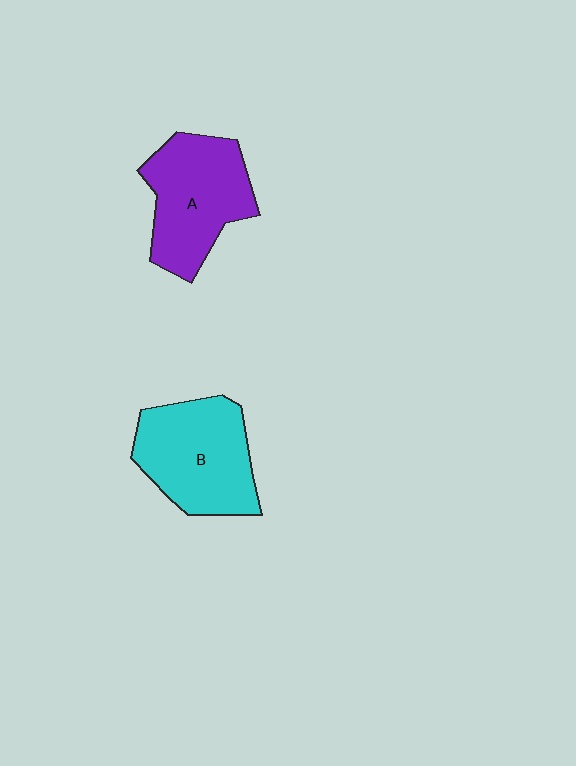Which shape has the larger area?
Shape B (cyan).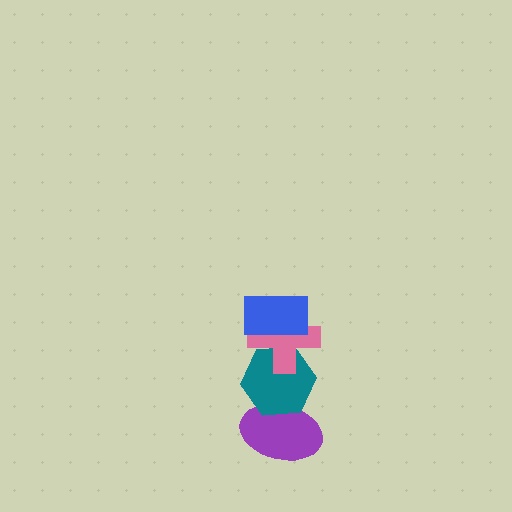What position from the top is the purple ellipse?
The purple ellipse is 4th from the top.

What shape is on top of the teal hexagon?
The pink cross is on top of the teal hexagon.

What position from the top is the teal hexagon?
The teal hexagon is 3rd from the top.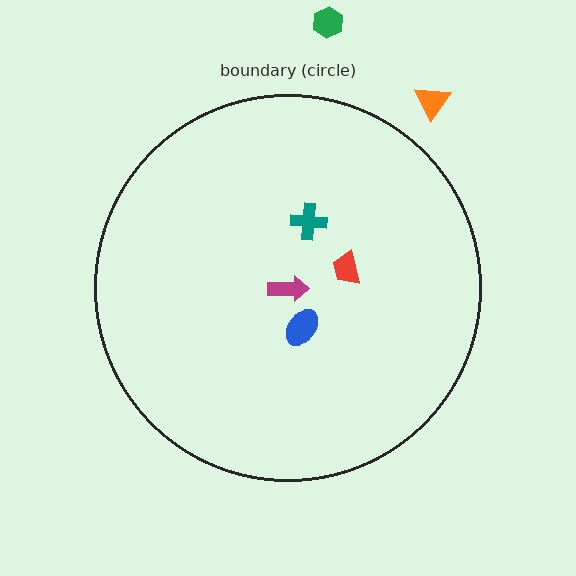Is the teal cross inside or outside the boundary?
Inside.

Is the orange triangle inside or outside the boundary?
Outside.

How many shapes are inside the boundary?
4 inside, 2 outside.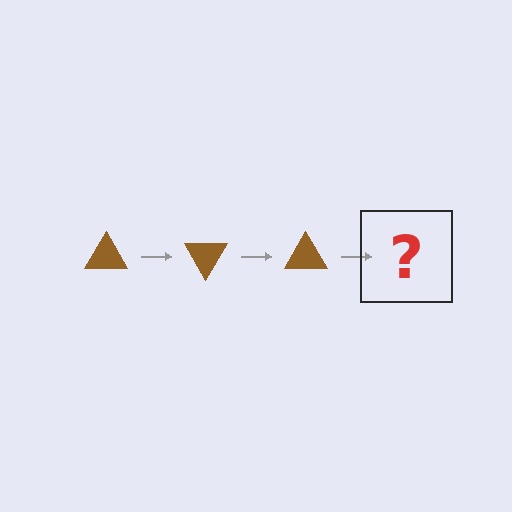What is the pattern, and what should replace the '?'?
The pattern is that the triangle rotates 60 degrees each step. The '?' should be a brown triangle rotated 180 degrees.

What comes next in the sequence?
The next element should be a brown triangle rotated 180 degrees.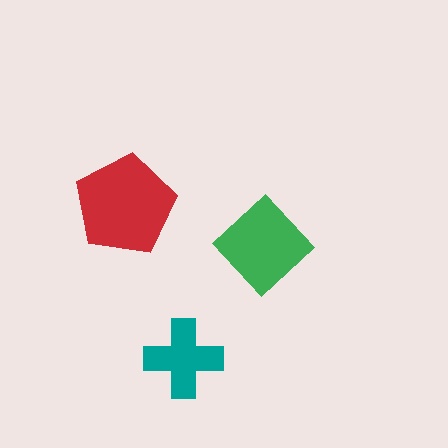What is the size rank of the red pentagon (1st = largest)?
1st.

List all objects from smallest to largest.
The teal cross, the green diamond, the red pentagon.